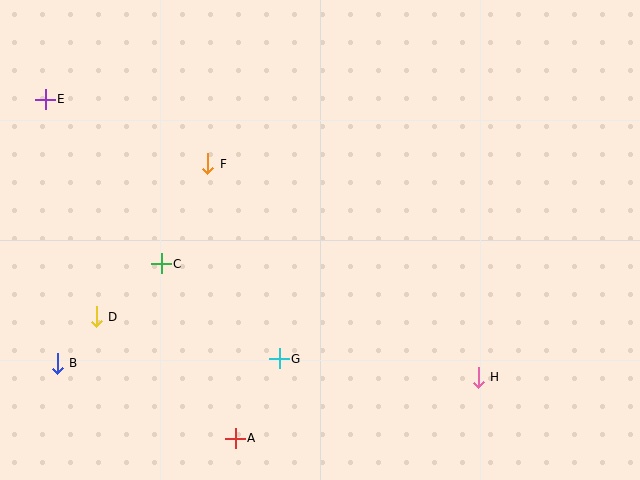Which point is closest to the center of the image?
Point G at (279, 359) is closest to the center.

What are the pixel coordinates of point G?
Point G is at (279, 359).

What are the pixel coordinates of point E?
Point E is at (45, 99).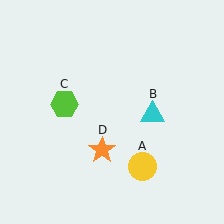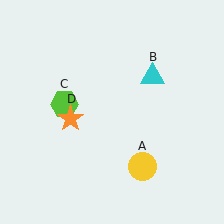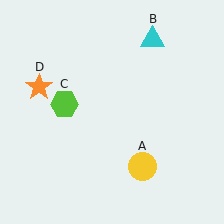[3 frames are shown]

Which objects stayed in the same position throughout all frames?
Yellow circle (object A) and lime hexagon (object C) remained stationary.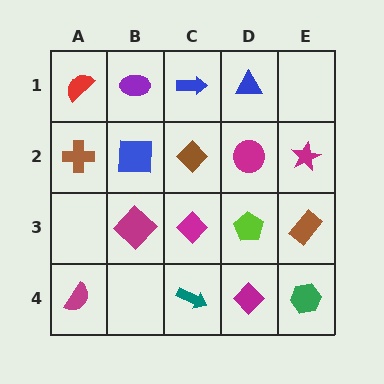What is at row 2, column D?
A magenta circle.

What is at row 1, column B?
A purple ellipse.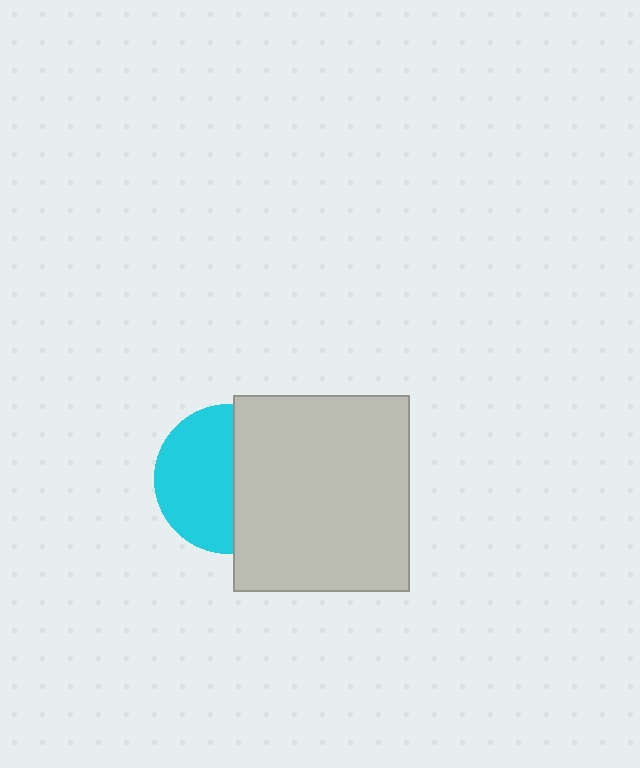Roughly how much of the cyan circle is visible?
About half of it is visible (roughly 54%).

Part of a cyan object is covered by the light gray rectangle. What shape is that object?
It is a circle.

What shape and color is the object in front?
The object in front is a light gray rectangle.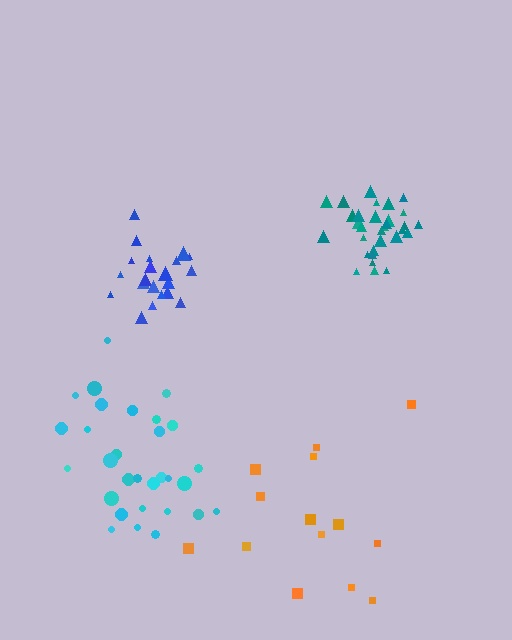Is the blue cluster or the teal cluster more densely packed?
Teal.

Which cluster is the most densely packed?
Teal.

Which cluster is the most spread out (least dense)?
Orange.